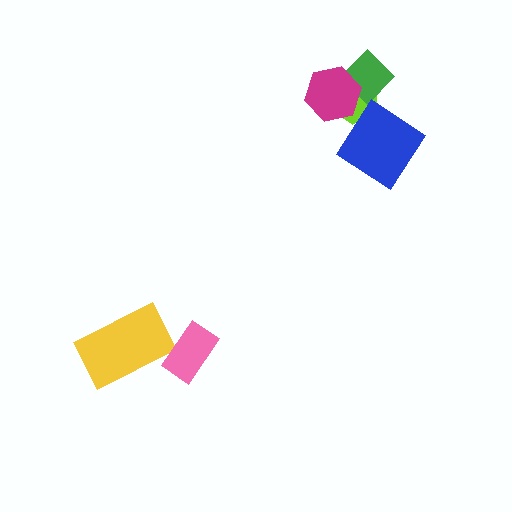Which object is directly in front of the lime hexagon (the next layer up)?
The green diamond is directly in front of the lime hexagon.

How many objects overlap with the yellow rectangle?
0 objects overlap with the yellow rectangle.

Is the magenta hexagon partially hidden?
No, no other shape covers it.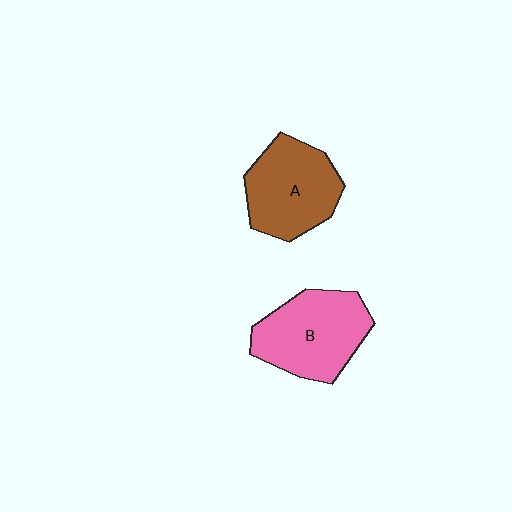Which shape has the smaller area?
Shape A (brown).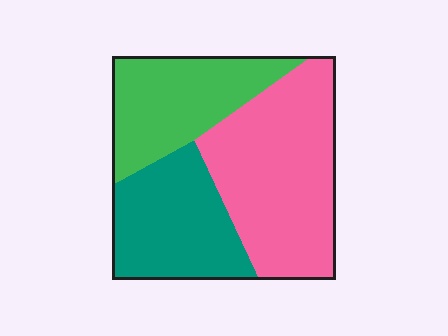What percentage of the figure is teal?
Teal takes up between a quarter and a half of the figure.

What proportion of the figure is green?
Green takes up about one quarter (1/4) of the figure.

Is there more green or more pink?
Pink.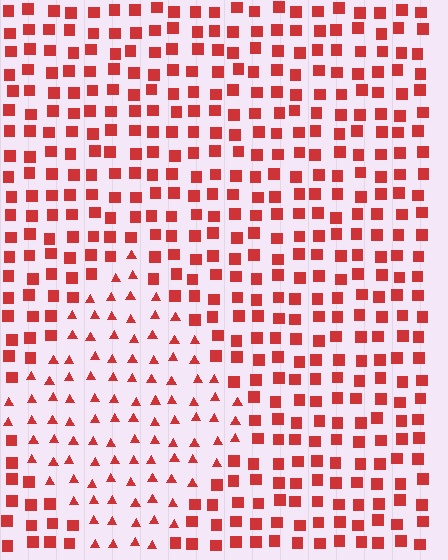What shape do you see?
I see a diamond.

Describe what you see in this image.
The image is filled with small red elements arranged in a uniform grid. A diamond-shaped region contains triangles, while the surrounding area contains squares. The boundary is defined purely by the change in element shape.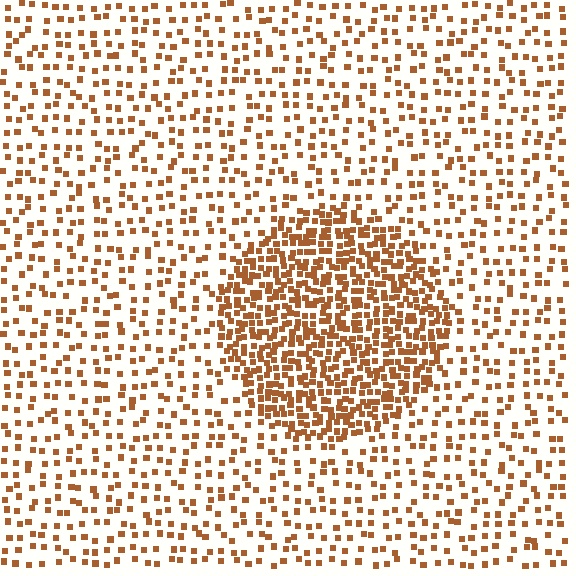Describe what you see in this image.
The image contains small brown elements arranged at two different densities. A circle-shaped region is visible where the elements are more densely packed than the surrounding area.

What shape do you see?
I see a circle.